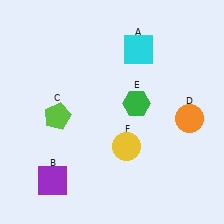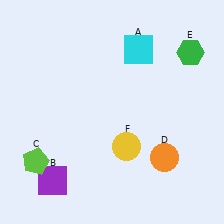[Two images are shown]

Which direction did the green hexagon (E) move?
The green hexagon (E) moved right.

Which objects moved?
The objects that moved are: the lime pentagon (C), the orange circle (D), the green hexagon (E).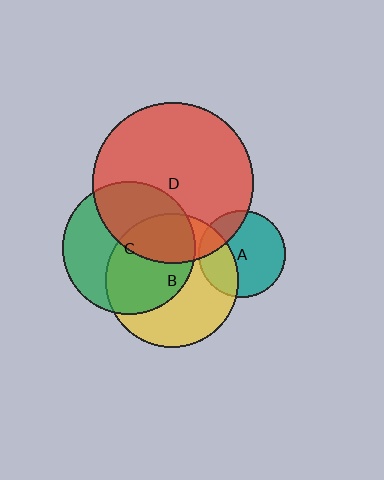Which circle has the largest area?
Circle D (red).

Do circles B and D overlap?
Yes.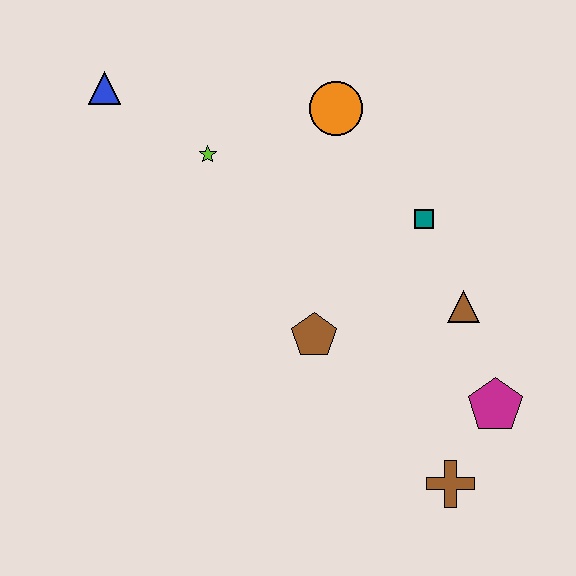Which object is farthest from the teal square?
The blue triangle is farthest from the teal square.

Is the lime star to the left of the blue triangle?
No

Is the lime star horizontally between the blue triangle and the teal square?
Yes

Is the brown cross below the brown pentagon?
Yes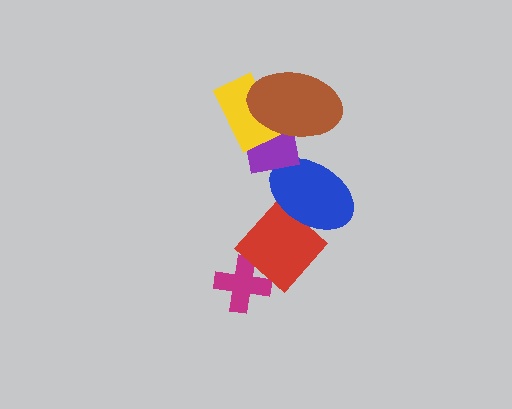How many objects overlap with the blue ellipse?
2 objects overlap with the blue ellipse.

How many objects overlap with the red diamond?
2 objects overlap with the red diamond.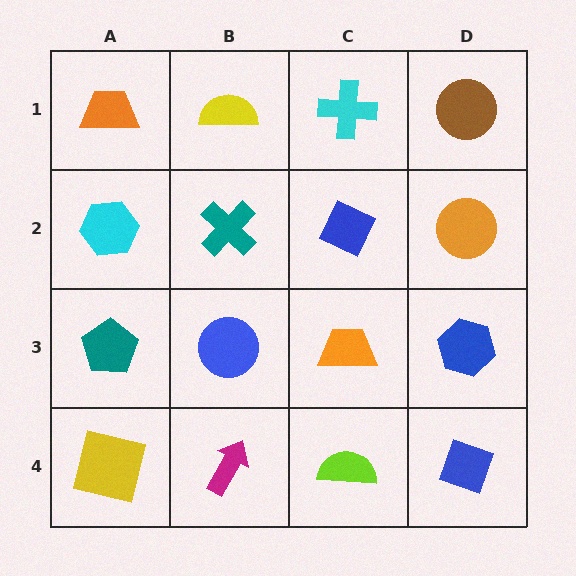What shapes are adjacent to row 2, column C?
A cyan cross (row 1, column C), an orange trapezoid (row 3, column C), a teal cross (row 2, column B), an orange circle (row 2, column D).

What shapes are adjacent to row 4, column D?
A blue hexagon (row 3, column D), a lime semicircle (row 4, column C).